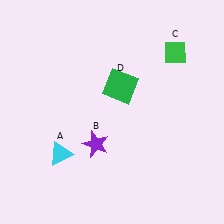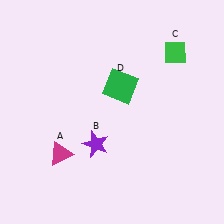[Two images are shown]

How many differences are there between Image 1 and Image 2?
There is 1 difference between the two images.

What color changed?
The triangle (A) changed from cyan in Image 1 to magenta in Image 2.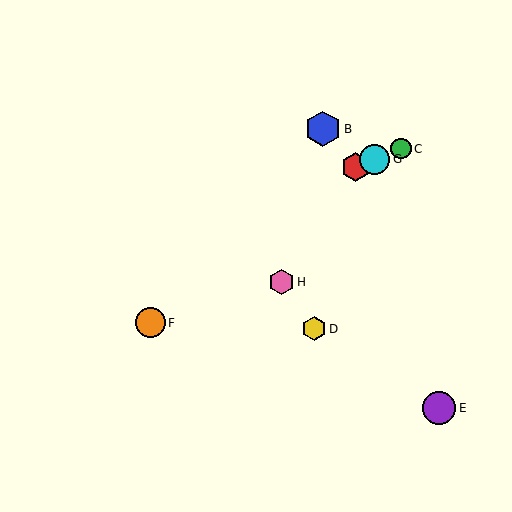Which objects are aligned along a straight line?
Objects A, C, G are aligned along a straight line.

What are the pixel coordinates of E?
Object E is at (439, 408).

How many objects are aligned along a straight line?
3 objects (A, C, G) are aligned along a straight line.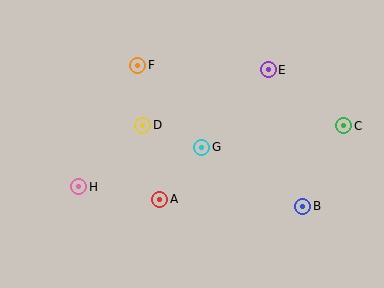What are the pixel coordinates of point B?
Point B is at (303, 206).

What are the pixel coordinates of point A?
Point A is at (160, 199).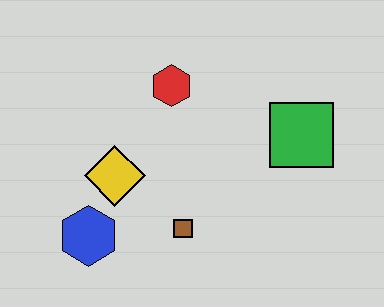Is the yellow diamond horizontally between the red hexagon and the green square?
No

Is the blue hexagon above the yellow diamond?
No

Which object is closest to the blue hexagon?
The yellow diamond is closest to the blue hexagon.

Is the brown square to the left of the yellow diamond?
No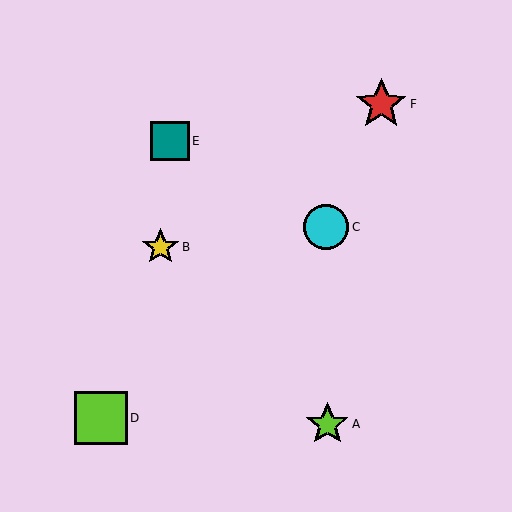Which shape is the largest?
The lime square (labeled D) is the largest.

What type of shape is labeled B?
Shape B is a yellow star.